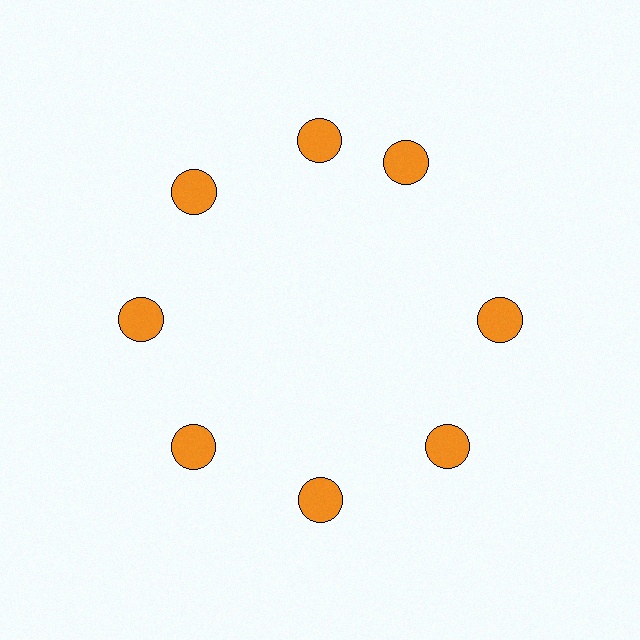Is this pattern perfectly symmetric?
No. The 8 orange circles are arranged in a ring, but one element near the 2 o'clock position is rotated out of alignment along the ring, breaking the 8-fold rotational symmetry.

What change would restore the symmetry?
The symmetry would be restored by rotating it back into even spacing with its neighbors so that all 8 circles sit at equal angles and equal distance from the center.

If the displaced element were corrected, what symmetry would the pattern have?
It would have 8-fold rotational symmetry — the pattern would map onto itself every 45 degrees.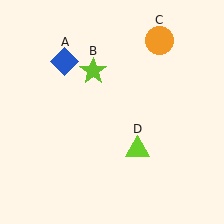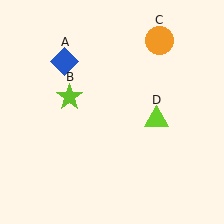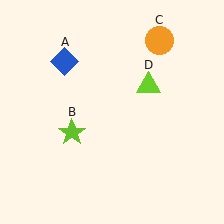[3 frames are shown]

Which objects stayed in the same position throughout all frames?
Blue diamond (object A) and orange circle (object C) remained stationary.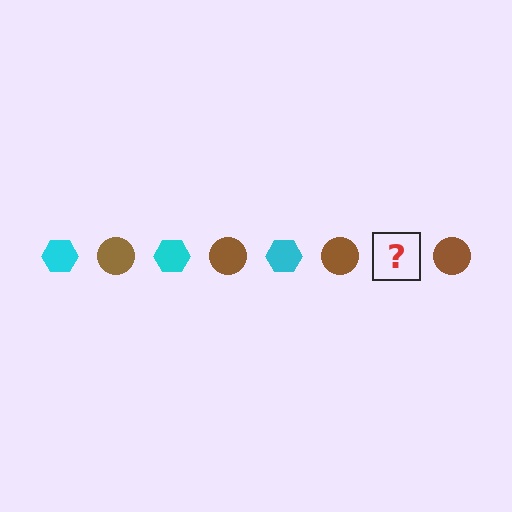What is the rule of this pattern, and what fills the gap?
The rule is that the pattern alternates between cyan hexagon and brown circle. The gap should be filled with a cyan hexagon.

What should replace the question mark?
The question mark should be replaced with a cyan hexagon.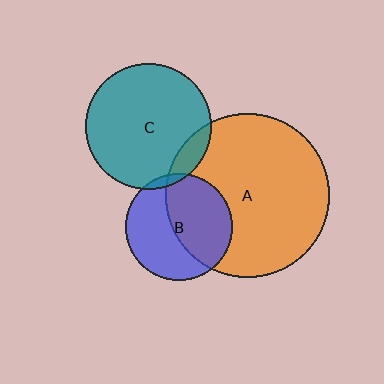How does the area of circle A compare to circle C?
Approximately 1.7 times.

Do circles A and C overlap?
Yes.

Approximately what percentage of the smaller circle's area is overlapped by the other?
Approximately 10%.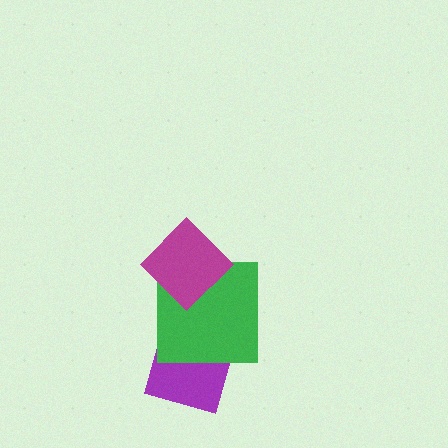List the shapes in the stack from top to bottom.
From top to bottom: the magenta diamond, the green square, the purple diamond.